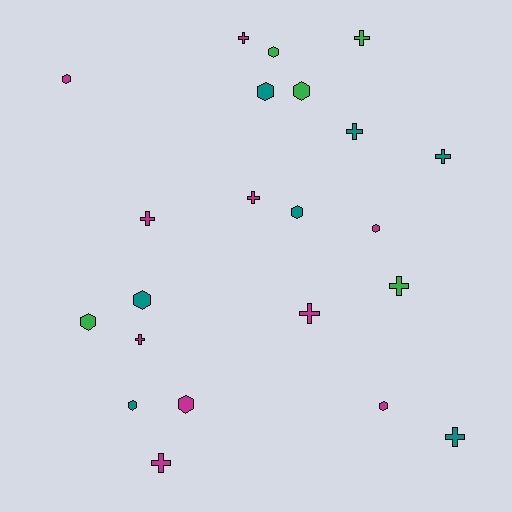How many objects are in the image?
There are 22 objects.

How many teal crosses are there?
There are 3 teal crosses.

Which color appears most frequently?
Magenta, with 10 objects.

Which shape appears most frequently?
Hexagon, with 11 objects.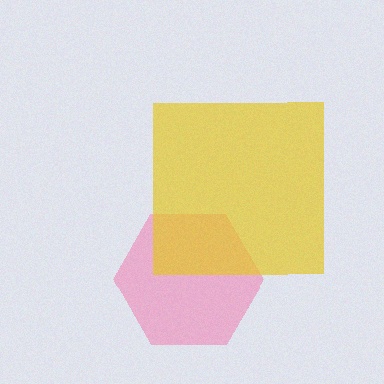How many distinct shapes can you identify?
There are 2 distinct shapes: a pink hexagon, a yellow square.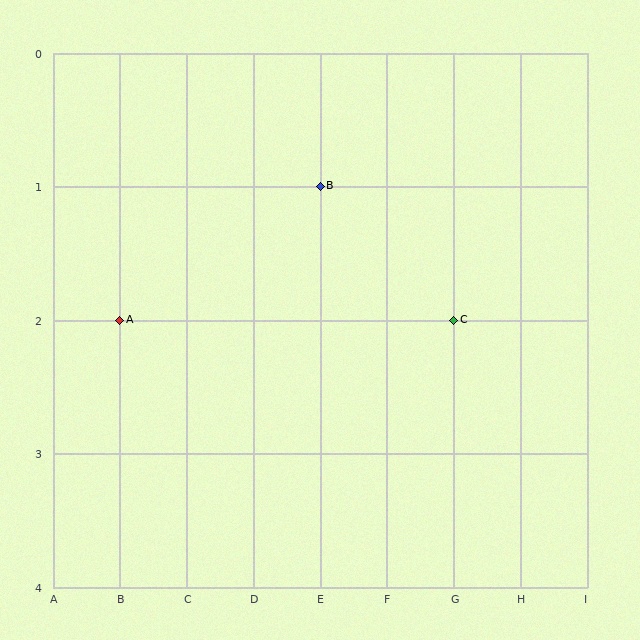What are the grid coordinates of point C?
Point C is at grid coordinates (G, 2).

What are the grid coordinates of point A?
Point A is at grid coordinates (B, 2).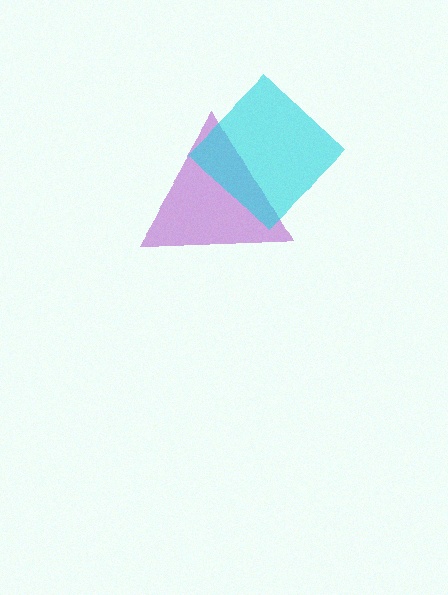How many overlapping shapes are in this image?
There are 2 overlapping shapes in the image.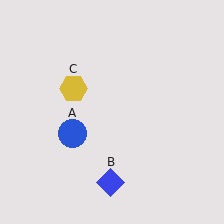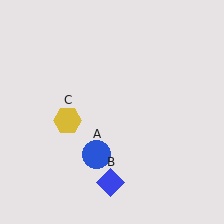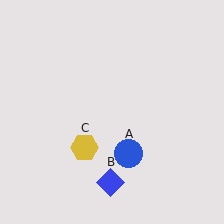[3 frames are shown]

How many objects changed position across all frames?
2 objects changed position: blue circle (object A), yellow hexagon (object C).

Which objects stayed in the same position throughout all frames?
Blue diamond (object B) remained stationary.